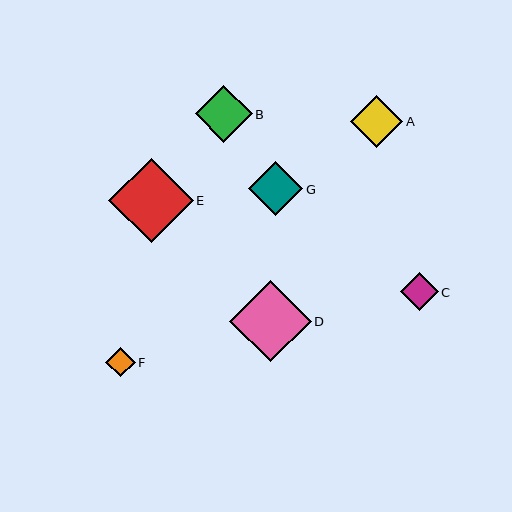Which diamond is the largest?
Diamond E is the largest with a size of approximately 84 pixels.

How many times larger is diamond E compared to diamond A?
Diamond E is approximately 1.6 times the size of diamond A.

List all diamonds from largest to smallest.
From largest to smallest: E, D, B, G, A, C, F.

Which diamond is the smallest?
Diamond F is the smallest with a size of approximately 29 pixels.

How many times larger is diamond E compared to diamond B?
Diamond E is approximately 1.5 times the size of diamond B.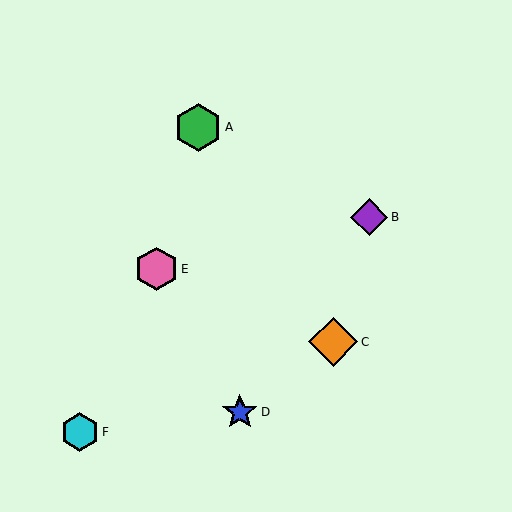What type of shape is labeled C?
Shape C is an orange diamond.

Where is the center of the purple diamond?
The center of the purple diamond is at (369, 217).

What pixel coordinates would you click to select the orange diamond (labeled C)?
Click at (333, 342) to select the orange diamond C.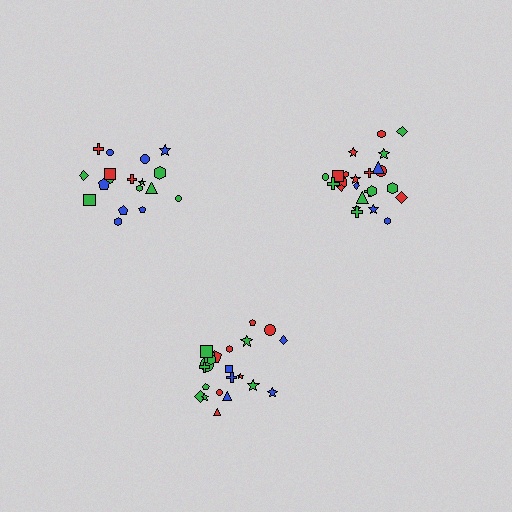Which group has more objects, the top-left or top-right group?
The top-right group.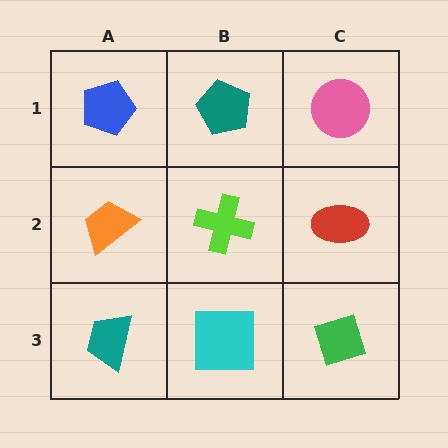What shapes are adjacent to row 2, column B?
A teal pentagon (row 1, column B), a cyan square (row 3, column B), an orange trapezoid (row 2, column A), a red ellipse (row 2, column C).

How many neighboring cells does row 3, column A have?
2.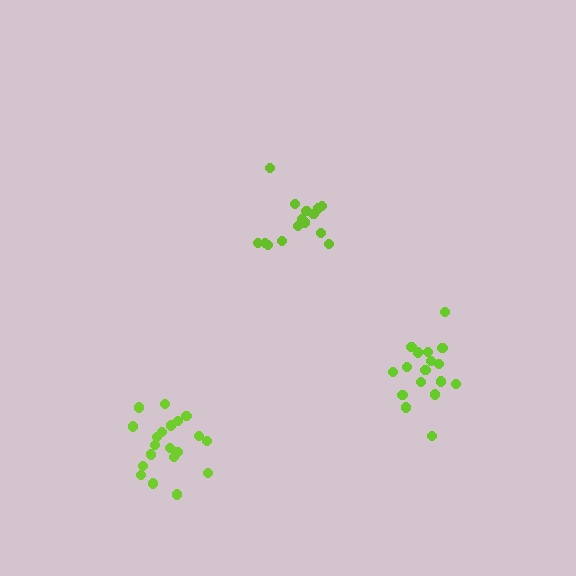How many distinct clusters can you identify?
There are 3 distinct clusters.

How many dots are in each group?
Group 1: 15 dots, Group 2: 17 dots, Group 3: 20 dots (52 total).